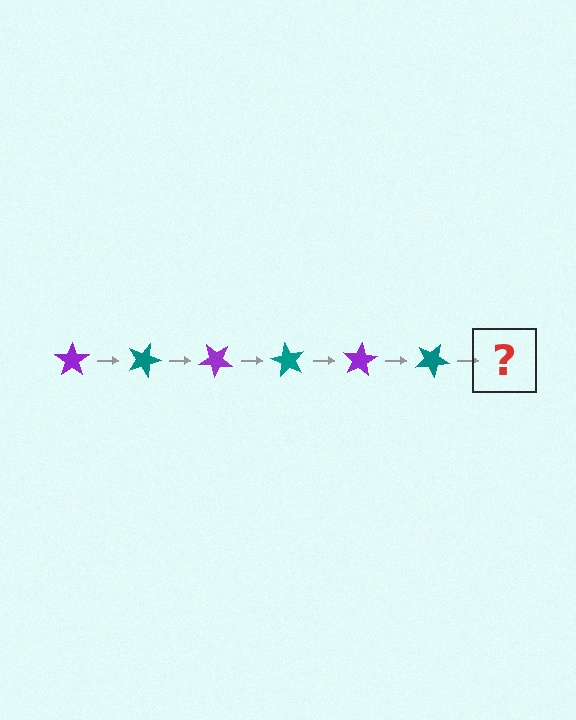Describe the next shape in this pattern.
It should be a purple star, rotated 120 degrees from the start.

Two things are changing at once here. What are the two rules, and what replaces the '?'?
The two rules are that it rotates 20 degrees each step and the color cycles through purple and teal. The '?' should be a purple star, rotated 120 degrees from the start.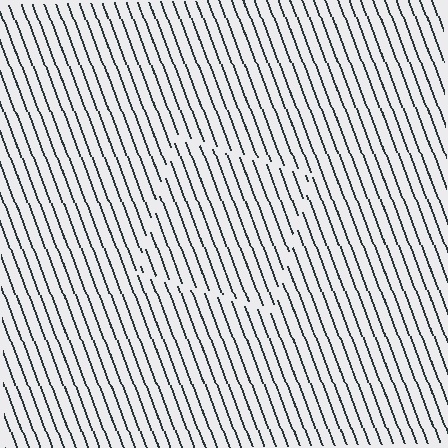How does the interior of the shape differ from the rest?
The interior of the shape contains the same grating, shifted by half a period — the contour is defined by the phase discontinuity where line-ends from the inner and outer gratings abut.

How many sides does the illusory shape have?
4 sides — the line-ends trace a square.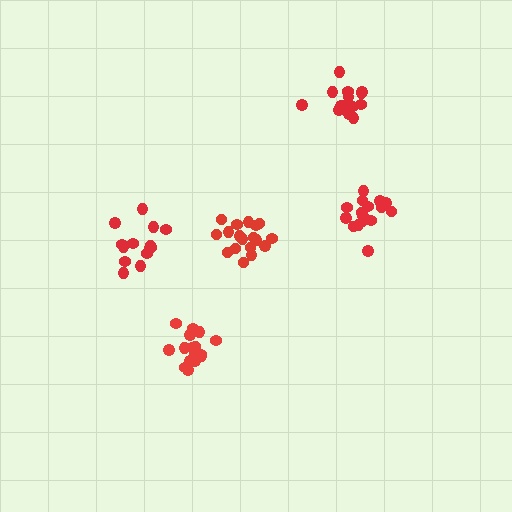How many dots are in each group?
Group 1: 14 dots, Group 2: 18 dots, Group 3: 17 dots, Group 4: 14 dots, Group 5: 16 dots (79 total).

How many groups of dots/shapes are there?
There are 5 groups.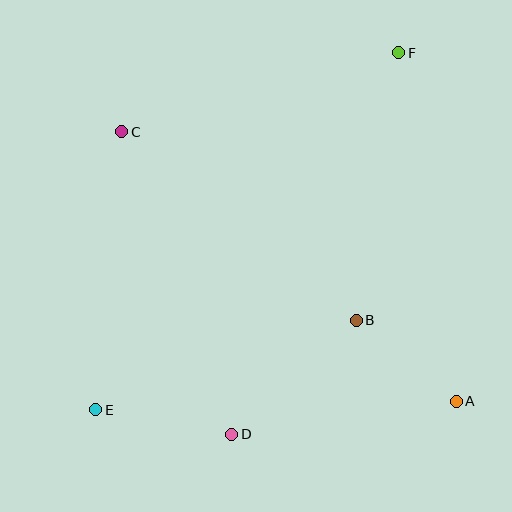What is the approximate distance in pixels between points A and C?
The distance between A and C is approximately 430 pixels.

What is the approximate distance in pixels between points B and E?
The distance between B and E is approximately 276 pixels.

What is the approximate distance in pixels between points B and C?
The distance between B and C is approximately 301 pixels.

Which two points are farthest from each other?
Points E and F are farthest from each other.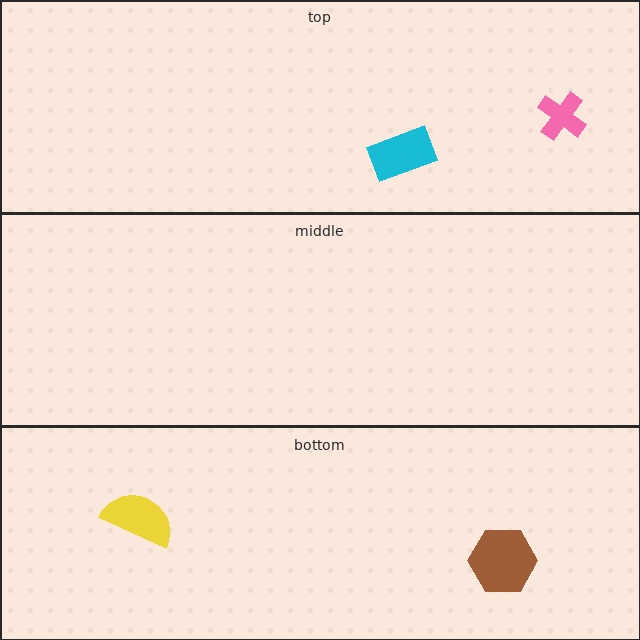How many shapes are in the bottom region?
2.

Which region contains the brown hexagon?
The bottom region.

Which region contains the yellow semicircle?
The bottom region.